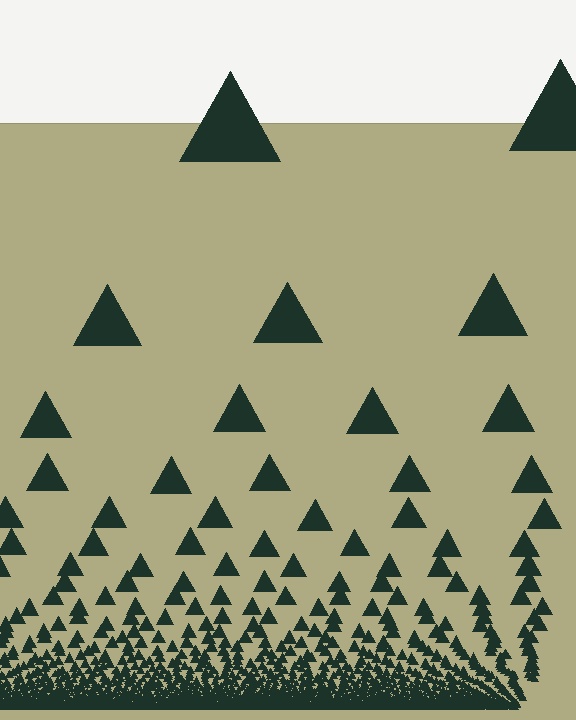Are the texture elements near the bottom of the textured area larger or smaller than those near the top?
Smaller. The gradient is inverted — elements near the bottom are smaller and denser.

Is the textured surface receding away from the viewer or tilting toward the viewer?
The surface appears to tilt toward the viewer. Texture elements get larger and sparser toward the top.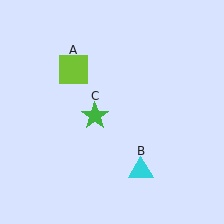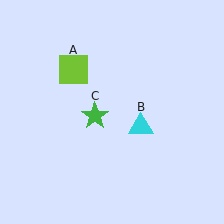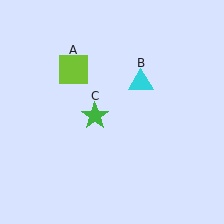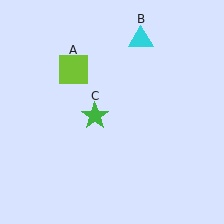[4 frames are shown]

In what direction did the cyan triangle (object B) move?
The cyan triangle (object B) moved up.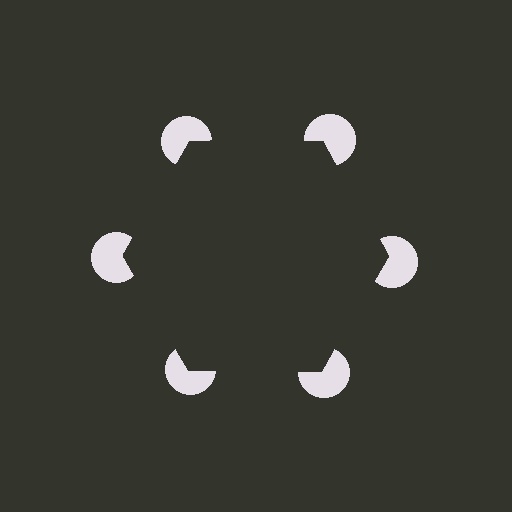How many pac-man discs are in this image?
There are 6 — one at each vertex of the illusory hexagon.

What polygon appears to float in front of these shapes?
An illusory hexagon — its edges are inferred from the aligned wedge cuts in the pac-man discs, not physically drawn.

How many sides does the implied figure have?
6 sides.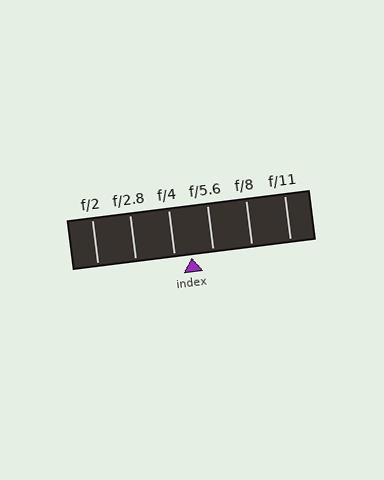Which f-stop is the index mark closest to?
The index mark is closest to f/4.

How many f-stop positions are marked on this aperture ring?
There are 6 f-stop positions marked.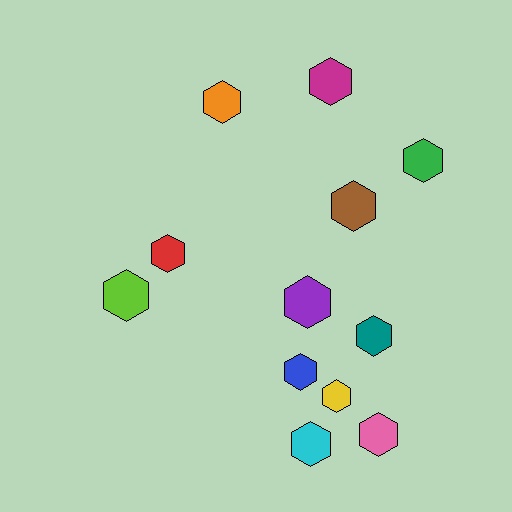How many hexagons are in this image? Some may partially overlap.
There are 12 hexagons.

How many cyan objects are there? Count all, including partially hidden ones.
There is 1 cyan object.